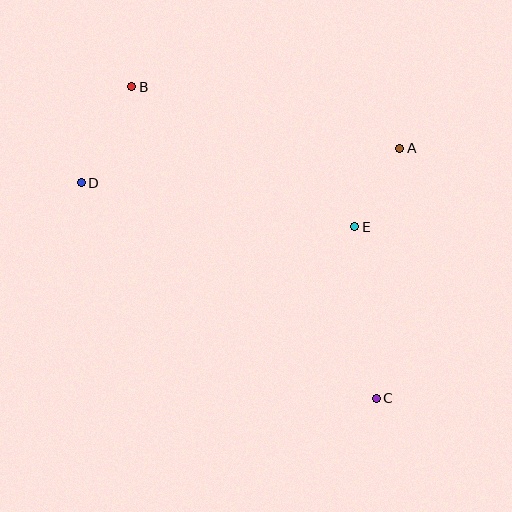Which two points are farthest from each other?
Points B and C are farthest from each other.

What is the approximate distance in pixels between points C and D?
The distance between C and D is approximately 365 pixels.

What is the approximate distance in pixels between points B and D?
The distance between B and D is approximately 108 pixels.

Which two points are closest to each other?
Points A and E are closest to each other.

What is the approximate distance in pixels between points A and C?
The distance between A and C is approximately 251 pixels.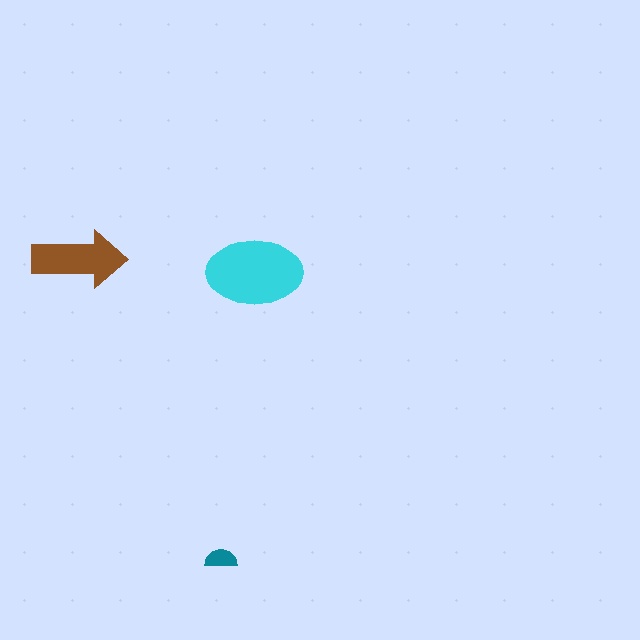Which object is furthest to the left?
The brown arrow is leftmost.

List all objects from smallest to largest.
The teal semicircle, the brown arrow, the cyan ellipse.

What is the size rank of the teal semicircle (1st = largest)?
3rd.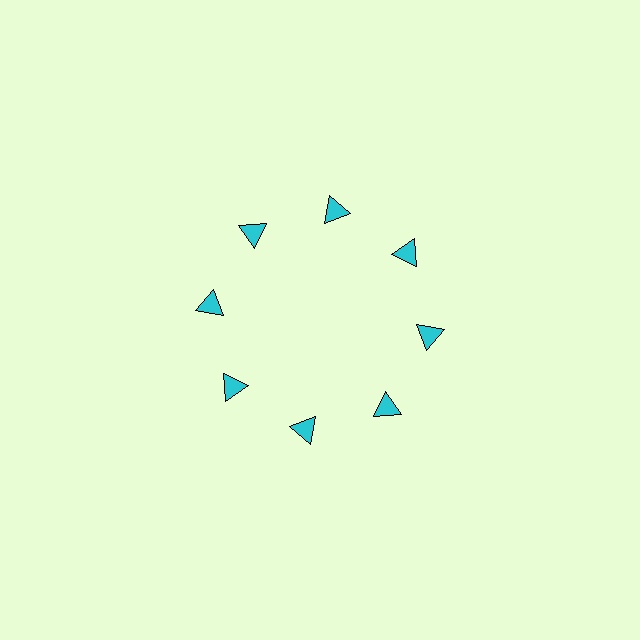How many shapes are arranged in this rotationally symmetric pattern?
There are 8 shapes, arranged in 8 groups of 1.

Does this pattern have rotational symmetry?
Yes, this pattern has 8-fold rotational symmetry. It looks the same after rotating 45 degrees around the center.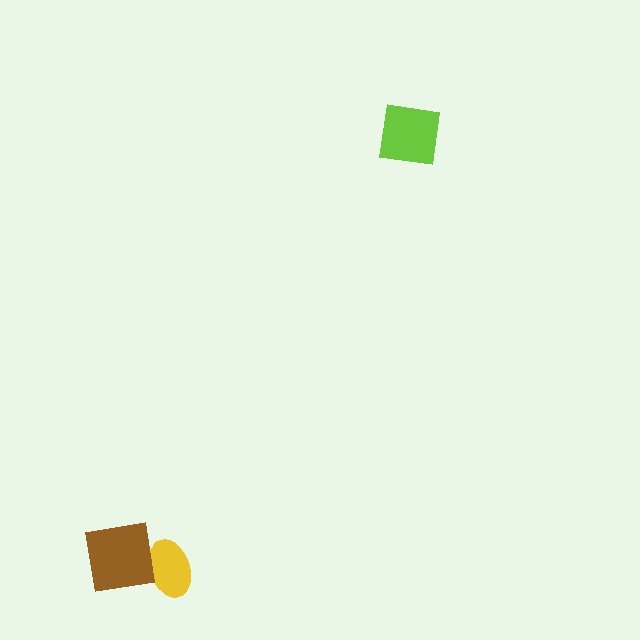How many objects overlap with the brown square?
1 object overlaps with the brown square.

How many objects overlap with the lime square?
0 objects overlap with the lime square.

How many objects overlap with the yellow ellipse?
1 object overlaps with the yellow ellipse.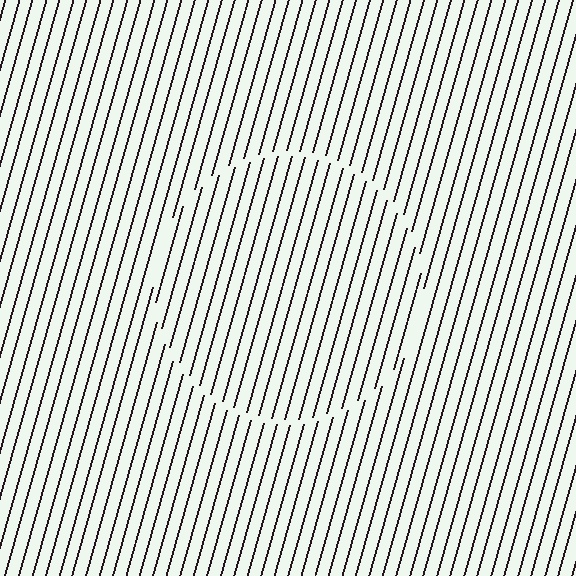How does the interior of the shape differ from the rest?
The interior of the shape contains the same grating, shifted by half a period — the contour is defined by the phase discontinuity where line-ends from the inner and outer gratings abut.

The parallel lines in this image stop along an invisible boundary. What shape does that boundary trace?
An illusory circle. The interior of the shape contains the same grating, shifted by half a period — the contour is defined by the phase discontinuity where line-ends from the inner and outer gratings abut.